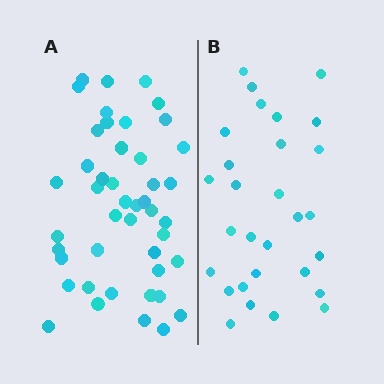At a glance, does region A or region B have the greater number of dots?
Region A (the left region) has more dots.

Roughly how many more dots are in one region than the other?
Region A has approximately 15 more dots than region B.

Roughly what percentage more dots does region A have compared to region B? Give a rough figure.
About 55% more.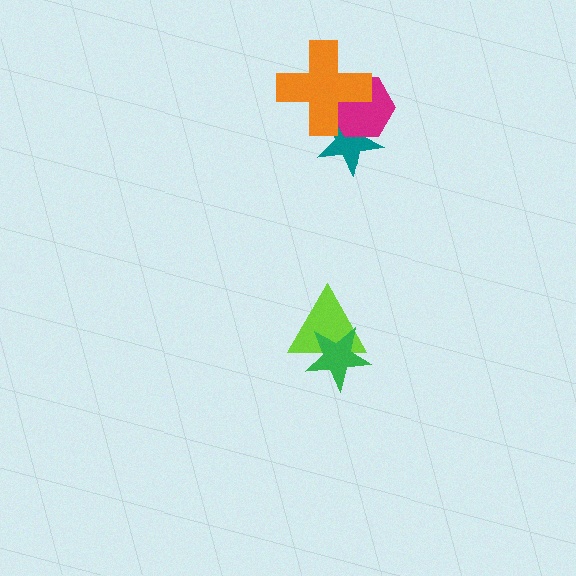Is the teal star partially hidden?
Yes, it is partially covered by another shape.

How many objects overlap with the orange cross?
2 objects overlap with the orange cross.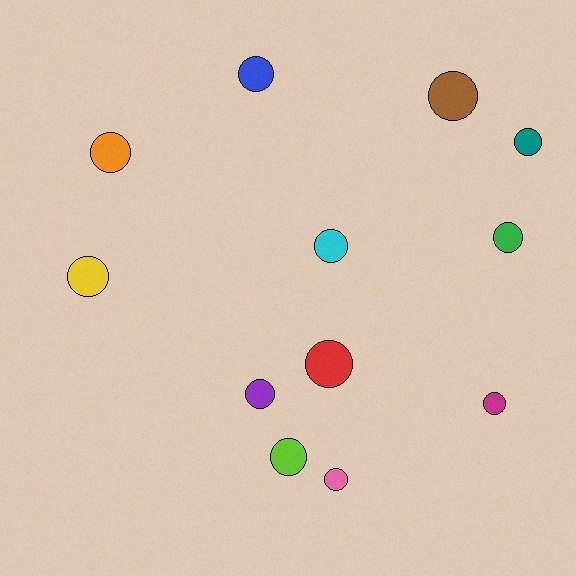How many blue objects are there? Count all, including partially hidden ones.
There is 1 blue object.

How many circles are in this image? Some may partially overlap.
There are 12 circles.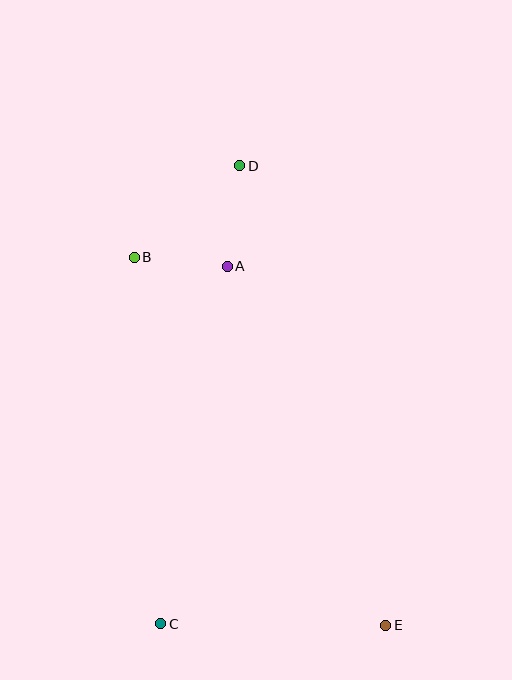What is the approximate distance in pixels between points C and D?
The distance between C and D is approximately 465 pixels.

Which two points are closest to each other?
Points A and B are closest to each other.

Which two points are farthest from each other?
Points D and E are farthest from each other.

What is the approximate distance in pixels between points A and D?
The distance between A and D is approximately 101 pixels.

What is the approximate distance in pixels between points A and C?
The distance between A and C is approximately 363 pixels.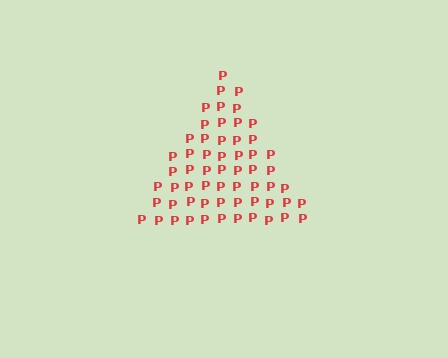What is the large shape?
The large shape is a triangle.